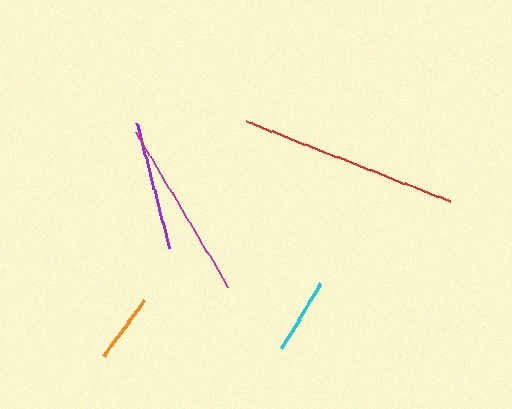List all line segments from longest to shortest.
From longest to shortest: red, magenta, purple, cyan, orange.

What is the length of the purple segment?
The purple segment is approximately 130 pixels long.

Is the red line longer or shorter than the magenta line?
The red line is longer than the magenta line.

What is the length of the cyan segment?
The cyan segment is approximately 76 pixels long.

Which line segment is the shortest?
The orange line is the shortest at approximately 68 pixels.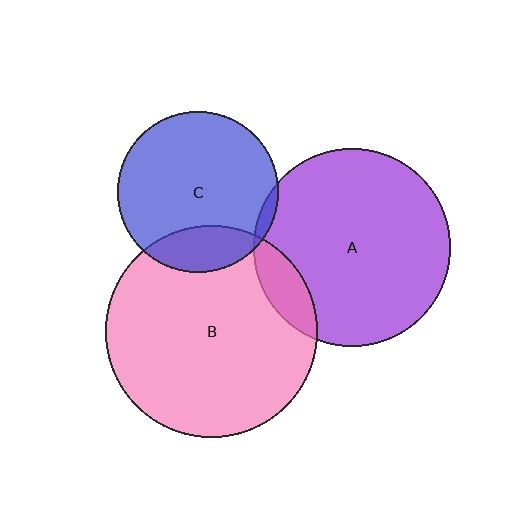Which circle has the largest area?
Circle B (pink).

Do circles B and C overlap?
Yes.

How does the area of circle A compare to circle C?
Approximately 1.5 times.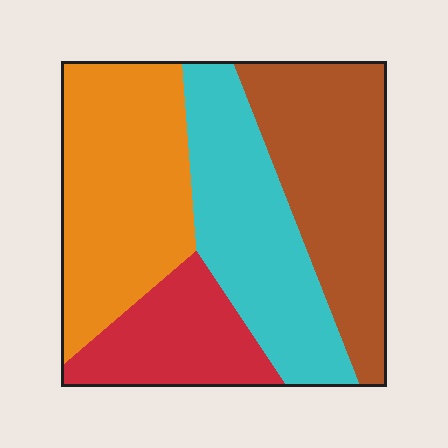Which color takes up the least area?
Red, at roughly 15%.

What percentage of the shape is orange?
Orange covers roughly 30% of the shape.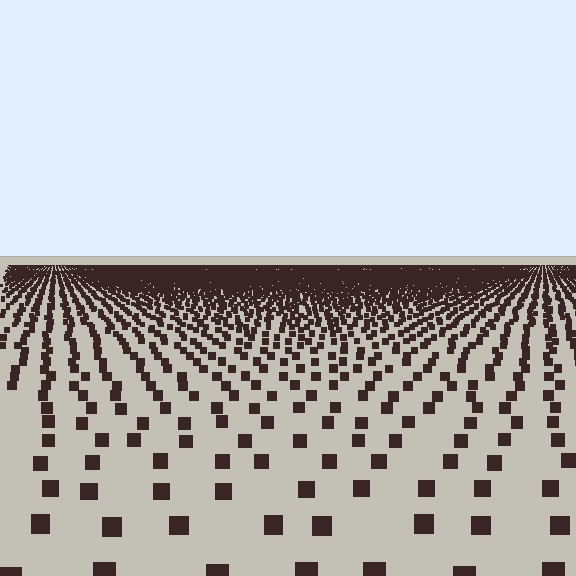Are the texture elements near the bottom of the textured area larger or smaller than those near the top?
Larger. Near the bottom, elements are closer to the viewer and appear at a bigger on-screen size.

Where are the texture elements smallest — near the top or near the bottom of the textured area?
Near the top.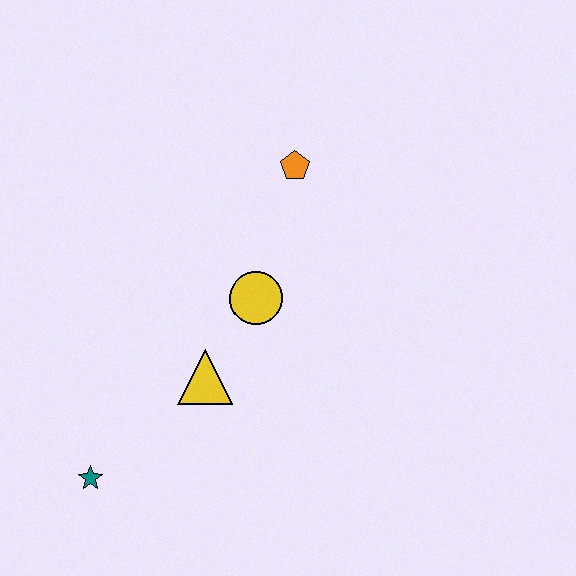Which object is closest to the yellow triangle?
The yellow circle is closest to the yellow triangle.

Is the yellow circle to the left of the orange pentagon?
Yes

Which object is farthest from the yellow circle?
The teal star is farthest from the yellow circle.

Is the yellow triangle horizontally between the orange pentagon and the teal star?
Yes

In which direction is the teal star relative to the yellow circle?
The teal star is below the yellow circle.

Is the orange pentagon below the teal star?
No